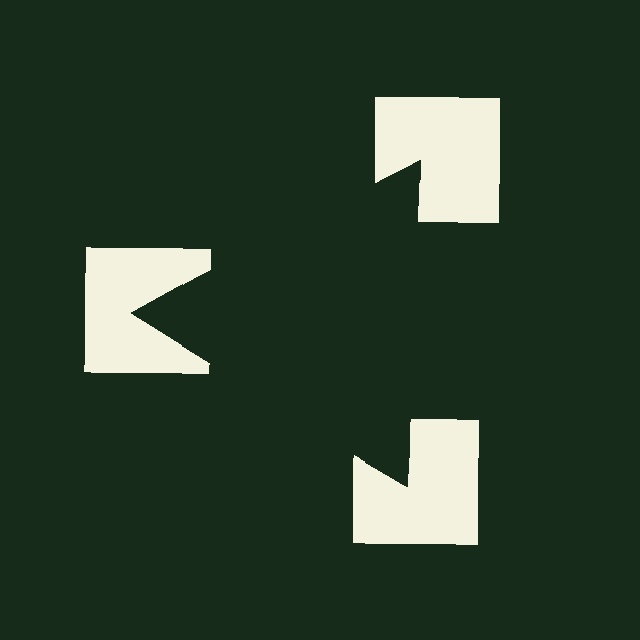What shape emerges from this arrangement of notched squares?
An illusory triangle — its edges are inferred from the aligned wedge cuts in the notched squares, not physically drawn.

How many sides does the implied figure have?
3 sides.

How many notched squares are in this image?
There are 3 — one at each vertex of the illusory triangle.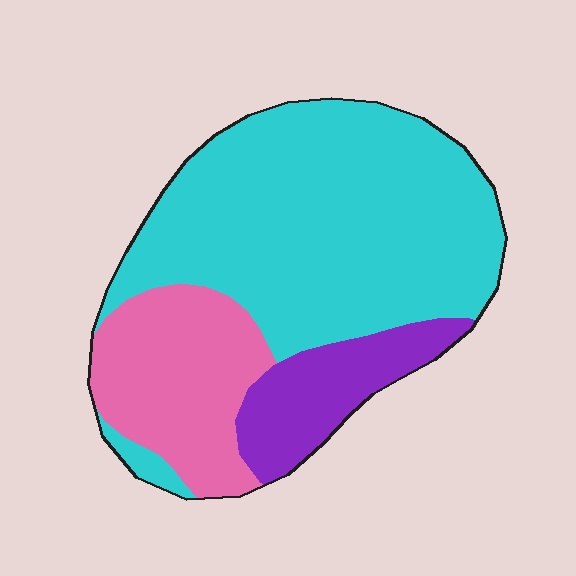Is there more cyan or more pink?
Cyan.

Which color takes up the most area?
Cyan, at roughly 60%.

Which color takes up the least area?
Purple, at roughly 15%.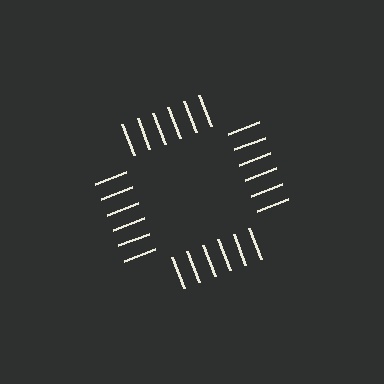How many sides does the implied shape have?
4 sides — the line-ends trace a square.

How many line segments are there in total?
24 — 6 along each of the 4 edges.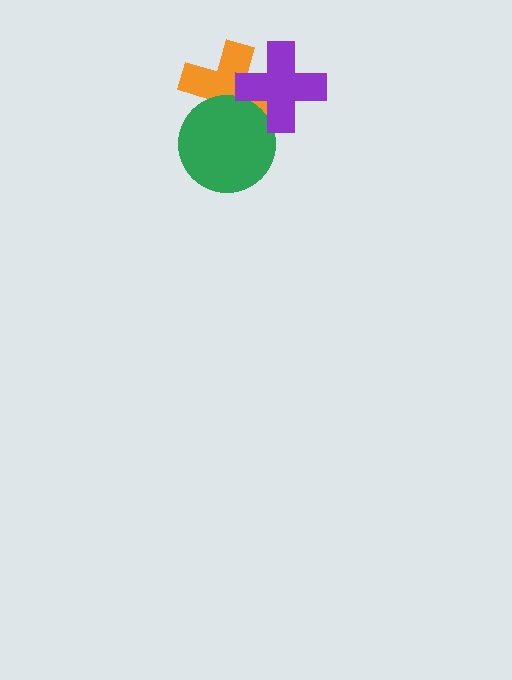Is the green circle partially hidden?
Yes, it is partially covered by another shape.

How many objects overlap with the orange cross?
2 objects overlap with the orange cross.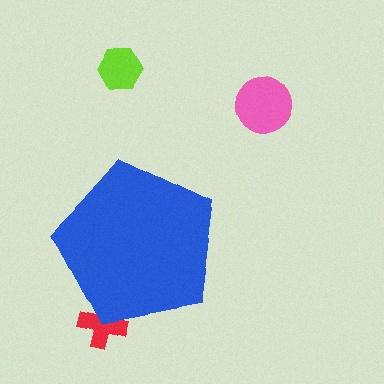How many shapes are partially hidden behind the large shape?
1 shape is partially hidden.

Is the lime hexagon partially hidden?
No, the lime hexagon is fully visible.